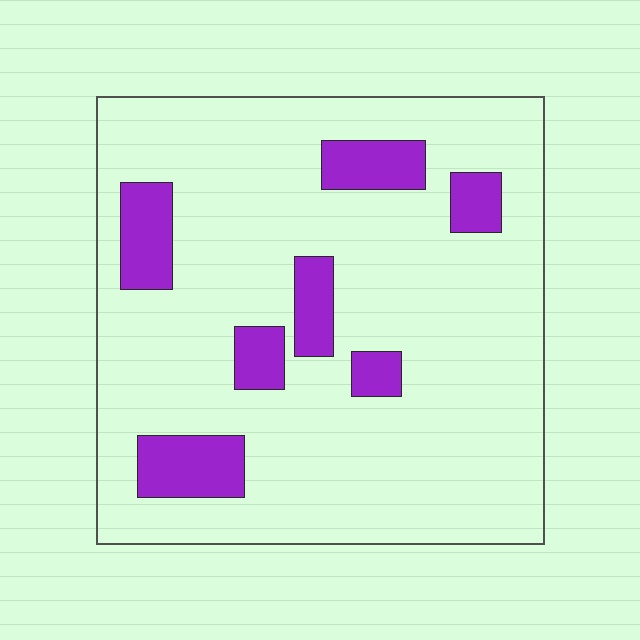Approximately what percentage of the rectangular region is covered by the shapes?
Approximately 15%.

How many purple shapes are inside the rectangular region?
7.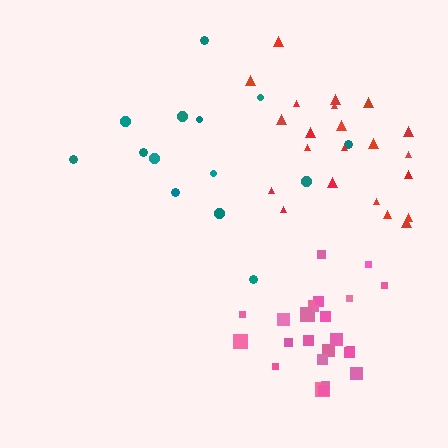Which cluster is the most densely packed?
Pink.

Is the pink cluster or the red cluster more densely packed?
Pink.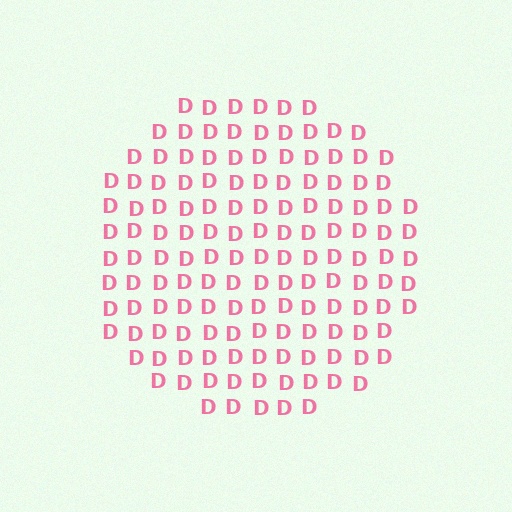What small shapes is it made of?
It is made of small letter D's.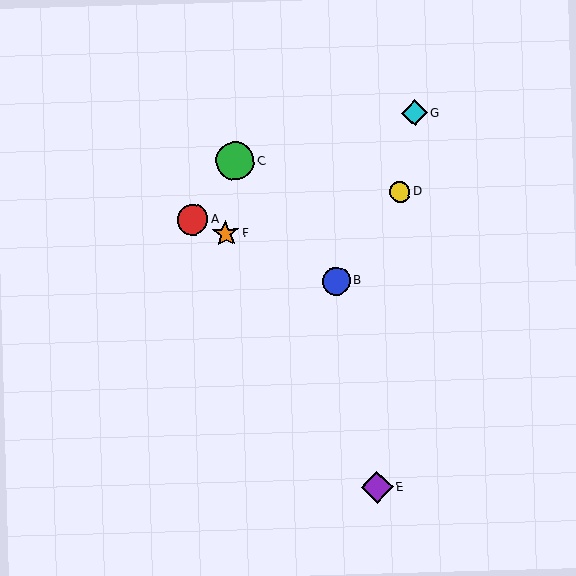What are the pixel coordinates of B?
Object B is at (336, 281).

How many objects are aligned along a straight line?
3 objects (A, B, F) are aligned along a straight line.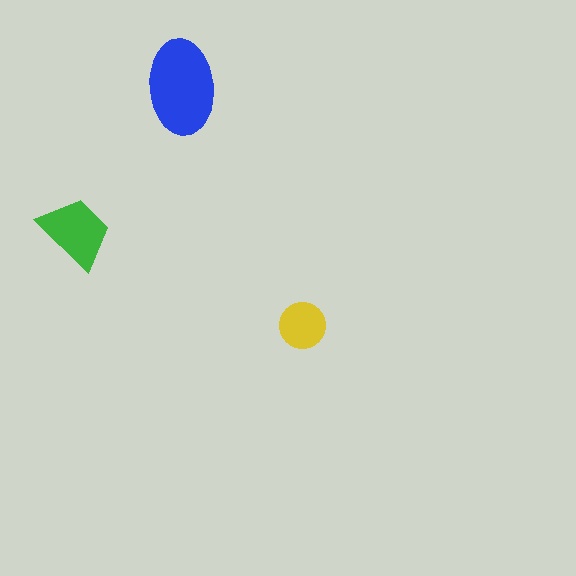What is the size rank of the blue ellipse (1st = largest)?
1st.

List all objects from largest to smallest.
The blue ellipse, the green trapezoid, the yellow circle.